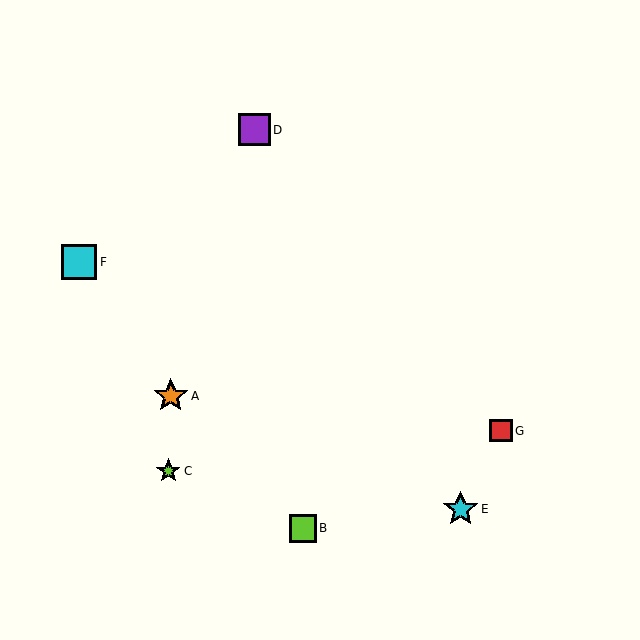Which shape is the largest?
The cyan star (labeled E) is the largest.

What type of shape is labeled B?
Shape B is a lime square.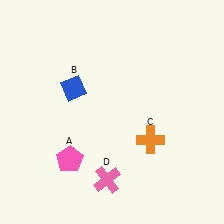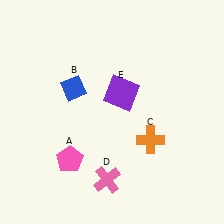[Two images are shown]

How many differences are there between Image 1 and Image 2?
There is 1 difference between the two images.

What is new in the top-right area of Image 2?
A purple square (E) was added in the top-right area of Image 2.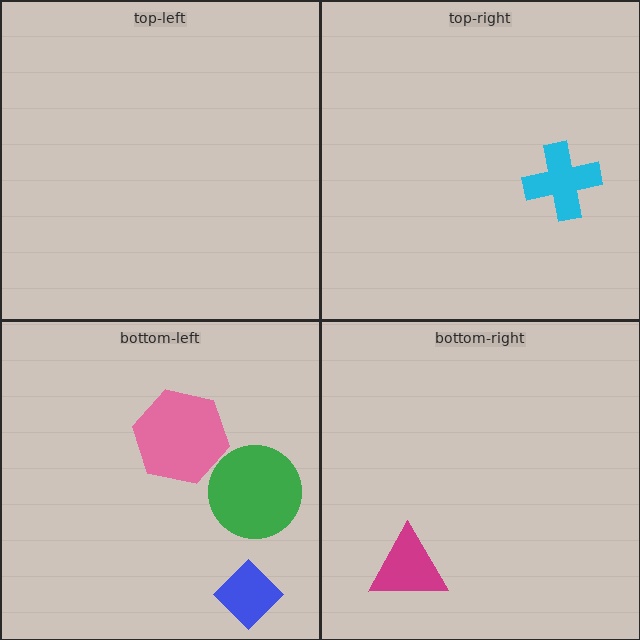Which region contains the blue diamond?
The bottom-left region.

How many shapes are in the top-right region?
1.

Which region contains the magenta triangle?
The bottom-right region.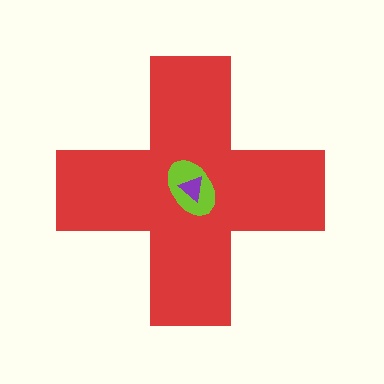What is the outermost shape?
The red cross.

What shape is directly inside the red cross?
The lime ellipse.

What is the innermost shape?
The purple triangle.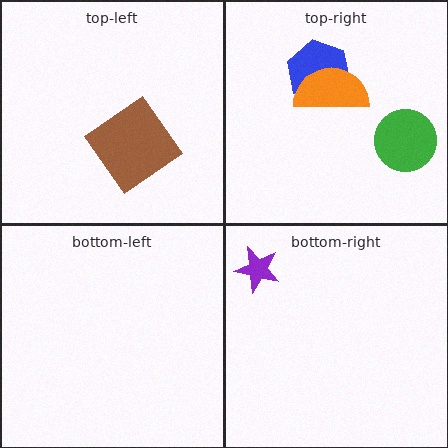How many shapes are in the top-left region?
1.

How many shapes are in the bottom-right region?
1.